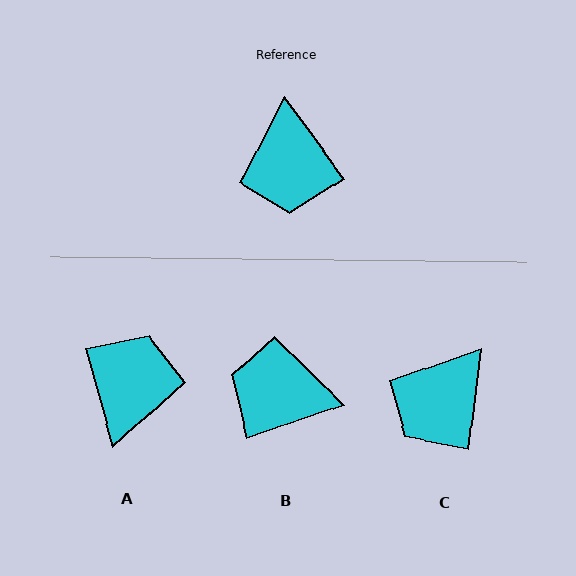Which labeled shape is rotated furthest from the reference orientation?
A, about 159 degrees away.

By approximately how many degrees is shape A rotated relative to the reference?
Approximately 159 degrees counter-clockwise.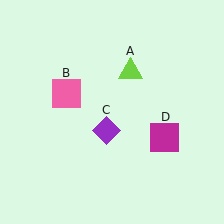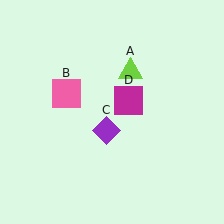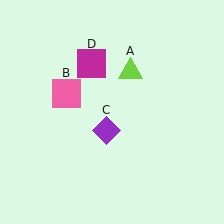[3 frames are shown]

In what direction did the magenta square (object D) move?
The magenta square (object D) moved up and to the left.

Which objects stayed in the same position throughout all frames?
Lime triangle (object A) and pink square (object B) and purple diamond (object C) remained stationary.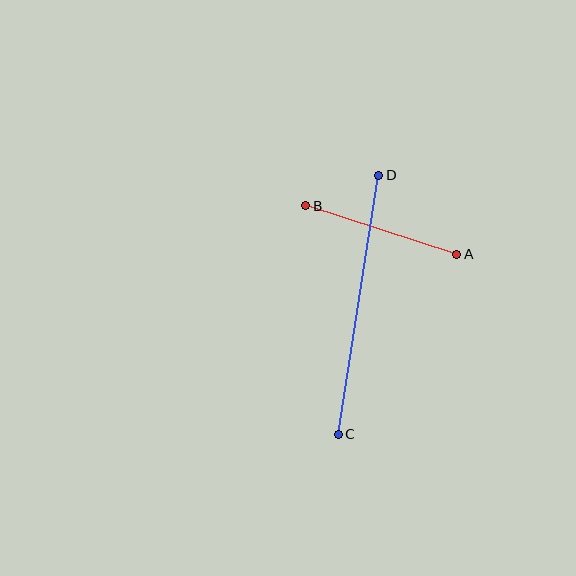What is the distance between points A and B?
The distance is approximately 159 pixels.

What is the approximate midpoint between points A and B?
The midpoint is at approximately (381, 230) pixels.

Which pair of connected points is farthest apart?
Points C and D are farthest apart.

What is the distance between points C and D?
The distance is approximately 262 pixels.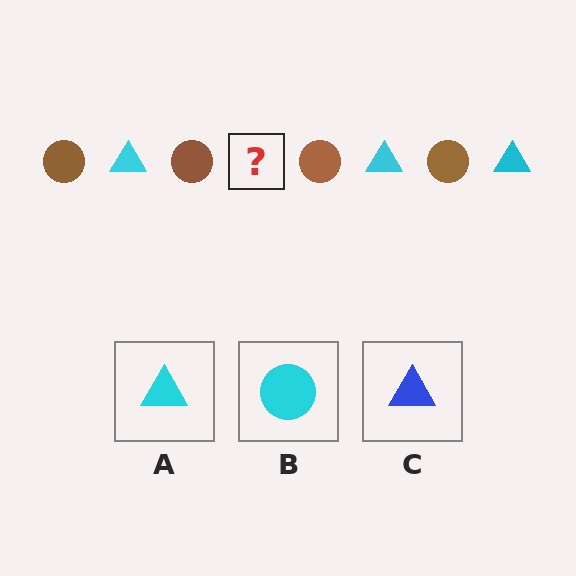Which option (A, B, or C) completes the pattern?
A.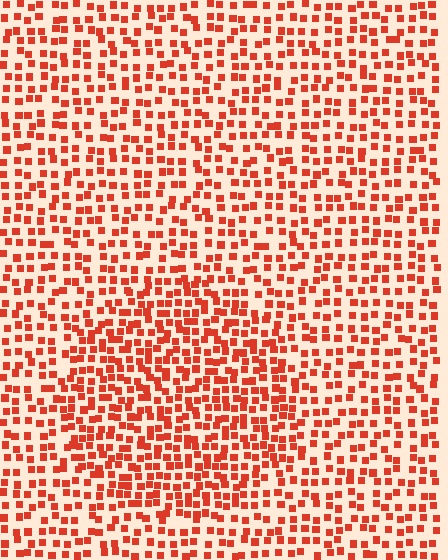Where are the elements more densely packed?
The elements are more densely packed inside the circle boundary.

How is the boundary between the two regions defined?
The boundary is defined by a change in element density (approximately 1.5x ratio). All elements are the same color, size, and shape.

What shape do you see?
I see a circle.